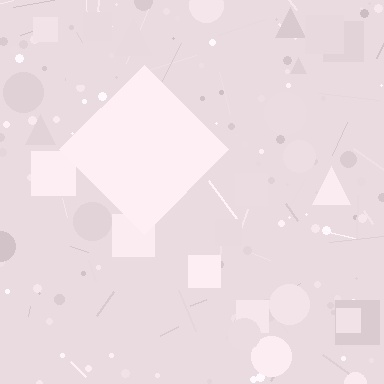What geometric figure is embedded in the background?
A diamond is embedded in the background.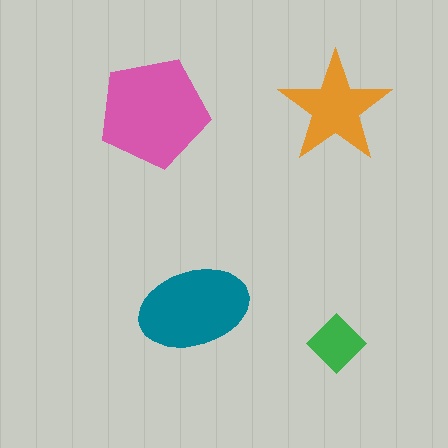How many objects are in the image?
There are 4 objects in the image.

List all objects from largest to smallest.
The pink pentagon, the teal ellipse, the orange star, the green diamond.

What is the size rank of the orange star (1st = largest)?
3rd.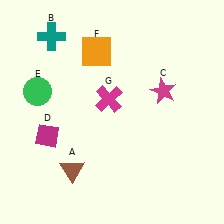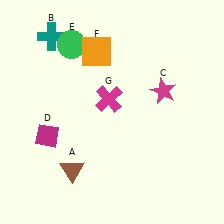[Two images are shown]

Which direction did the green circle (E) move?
The green circle (E) moved up.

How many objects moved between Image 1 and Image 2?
1 object moved between the two images.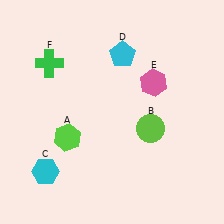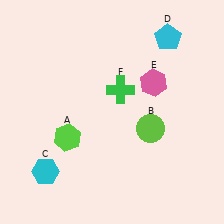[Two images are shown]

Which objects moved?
The objects that moved are: the cyan pentagon (D), the green cross (F).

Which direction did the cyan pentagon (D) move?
The cyan pentagon (D) moved right.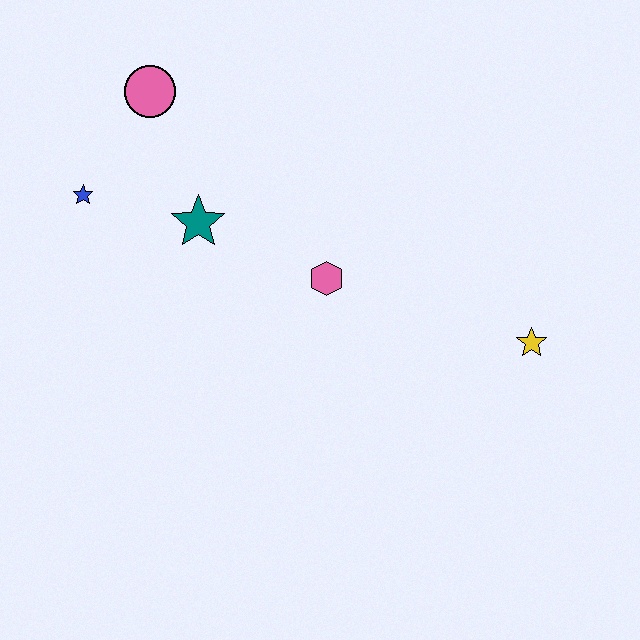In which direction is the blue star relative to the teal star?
The blue star is to the left of the teal star.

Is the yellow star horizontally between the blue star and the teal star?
No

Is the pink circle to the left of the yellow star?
Yes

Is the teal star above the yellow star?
Yes